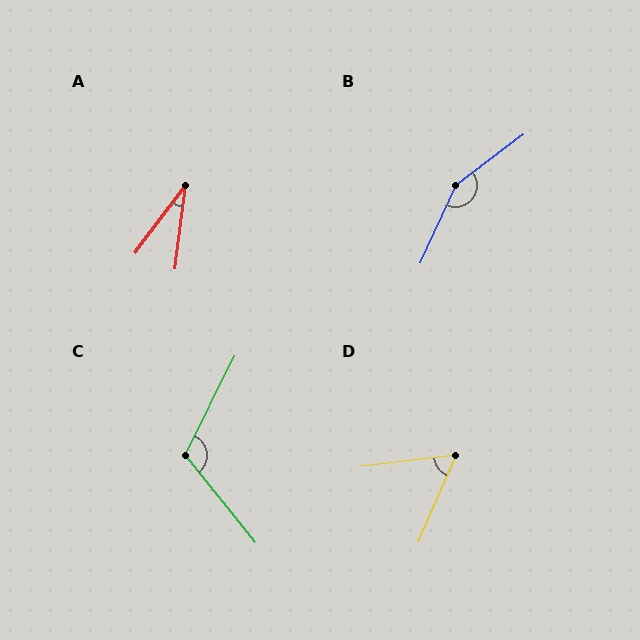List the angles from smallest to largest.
A (29°), D (59°), C (115°), B (152°).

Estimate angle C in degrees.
Approximately 115 degrees.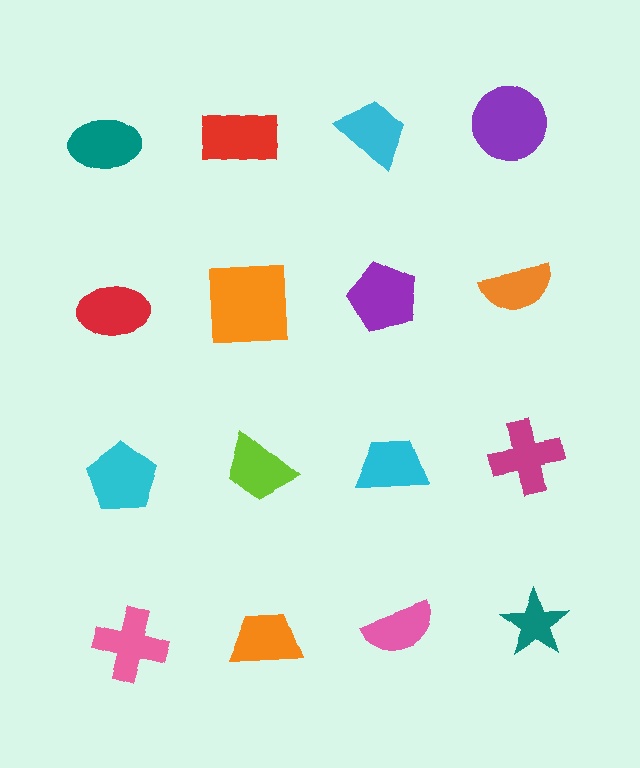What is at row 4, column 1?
A pink cross.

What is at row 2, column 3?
A purple pentagon.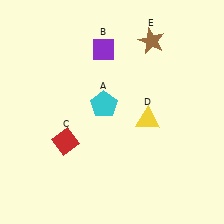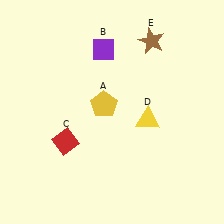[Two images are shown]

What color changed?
The pentagon (A) changed from cyan in Image 1 to yellow in Image 2.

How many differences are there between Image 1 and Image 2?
There is 1 difference between the two images.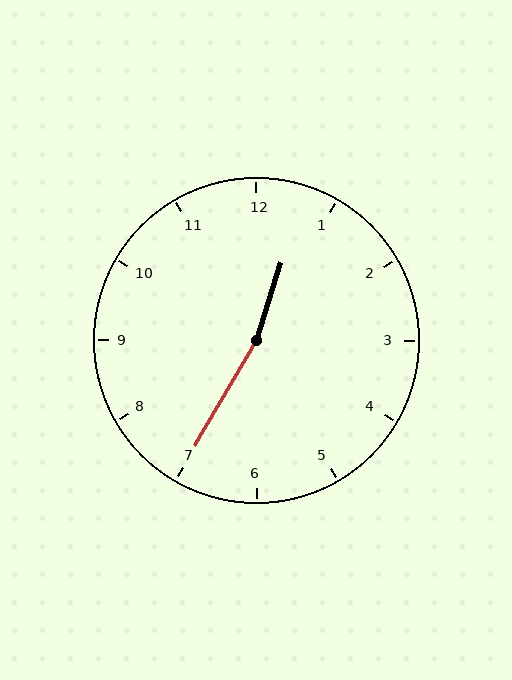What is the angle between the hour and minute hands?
Approximately 168 degrees.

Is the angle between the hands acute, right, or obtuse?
It is obtuse.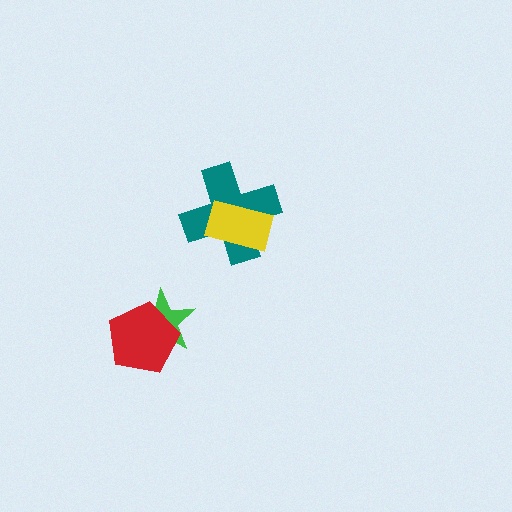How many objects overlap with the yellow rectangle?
1 object overlaps with the yellow rectangle.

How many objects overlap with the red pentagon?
1 object overlaps with the red pentagon.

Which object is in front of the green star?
The red pentagon is in front of the green star.